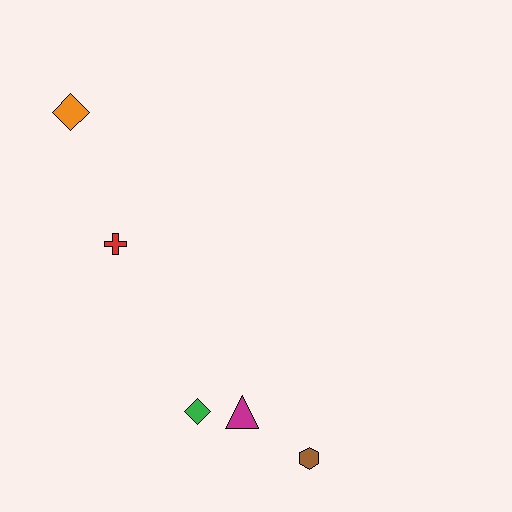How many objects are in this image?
There are 5 objects.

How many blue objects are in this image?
There are no blue objects.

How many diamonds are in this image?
There are 2 diamonds.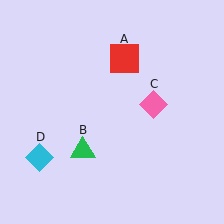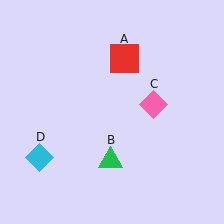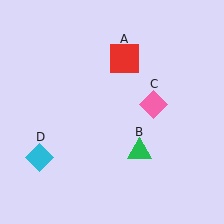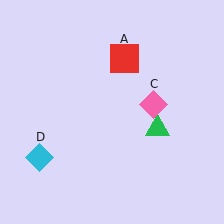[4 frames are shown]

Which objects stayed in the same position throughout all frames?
Red square (object A) and pink diamond (object C) and cyan diamond (object D) remained stationary.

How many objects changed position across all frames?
1 object changed position: green triangle (object B).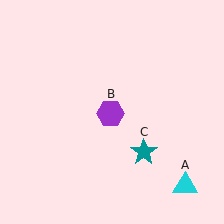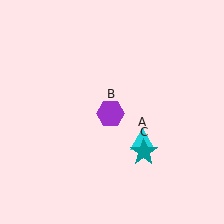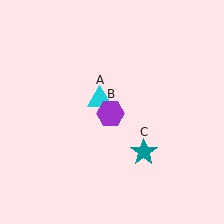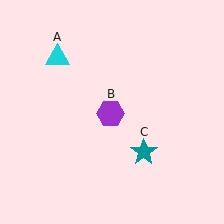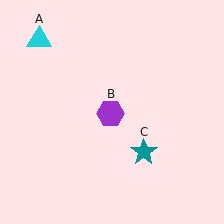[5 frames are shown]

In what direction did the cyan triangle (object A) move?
The cyan triangle (object A) moved up and to the left.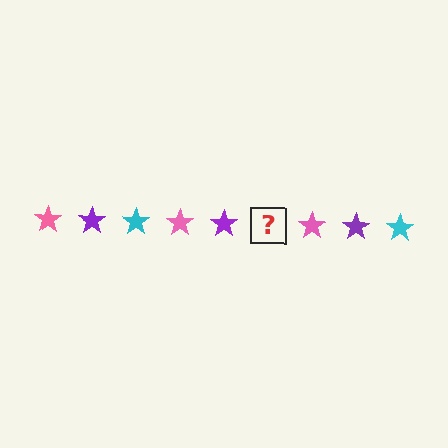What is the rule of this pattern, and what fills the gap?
The rule is that the pattern cycles through pink, purple, cyan stars. The gap should be filled with a cyan star.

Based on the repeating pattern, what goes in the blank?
The blank should be a cyan star.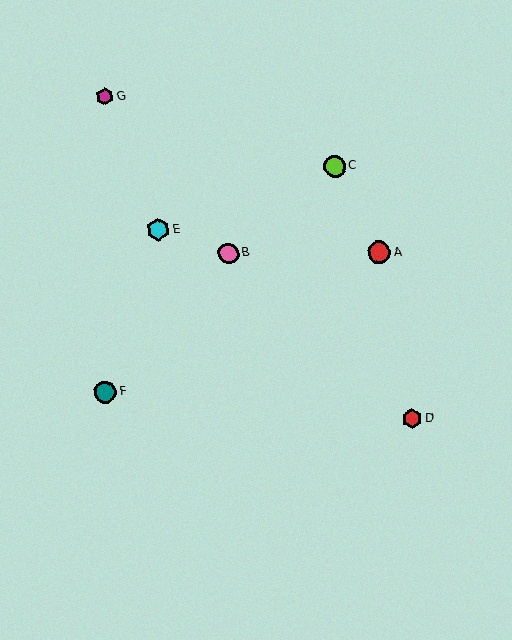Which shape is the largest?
The teal circle (labeled F) is the largest.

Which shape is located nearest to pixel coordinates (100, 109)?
The magenta hexagon (labeled G) at (105, 97) is nearest to that location.